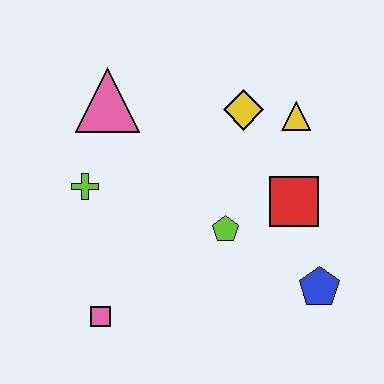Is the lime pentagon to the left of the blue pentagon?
Yes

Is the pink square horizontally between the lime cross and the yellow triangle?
Yes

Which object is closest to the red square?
The lime pentagon is closest to the red square.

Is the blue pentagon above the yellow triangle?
No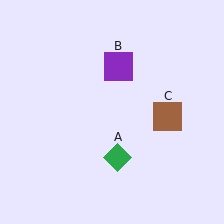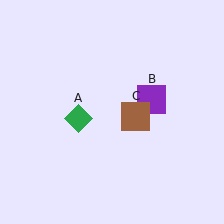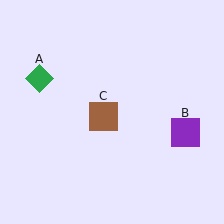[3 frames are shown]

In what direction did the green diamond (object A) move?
The green diamond (object A) moved up and to the left.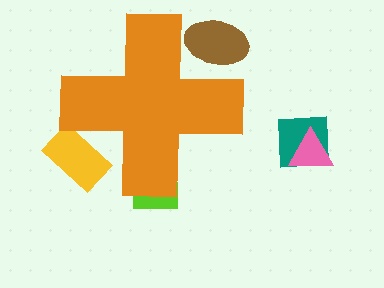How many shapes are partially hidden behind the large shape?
3 shapes are partially hidden.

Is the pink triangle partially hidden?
No, the pink triangle is fully visible.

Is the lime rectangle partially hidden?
Yes, the lime rectangle is partially hidden behind the orange cross.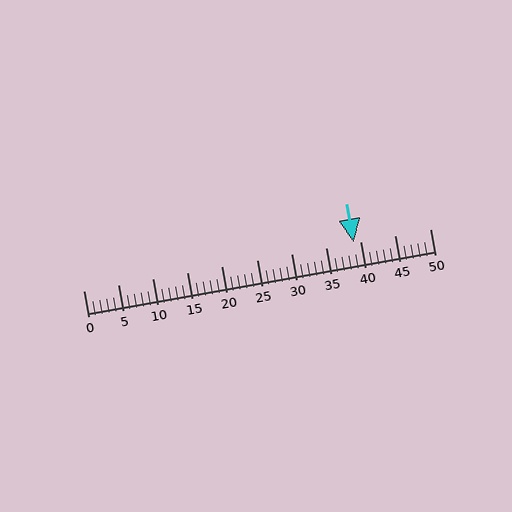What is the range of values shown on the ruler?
The ruler shows values from 0 to 50.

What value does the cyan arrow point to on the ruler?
The cyan arrow points to approximately 39.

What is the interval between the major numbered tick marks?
The major tick marks are spaced 5 units apart.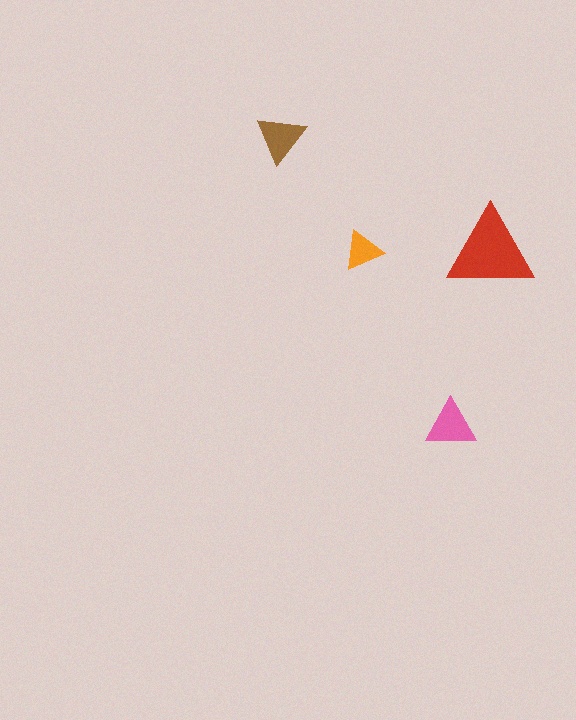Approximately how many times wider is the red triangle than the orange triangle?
About 2 times wider.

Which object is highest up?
The brown triangle is topmost.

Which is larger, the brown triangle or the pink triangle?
The pink one.